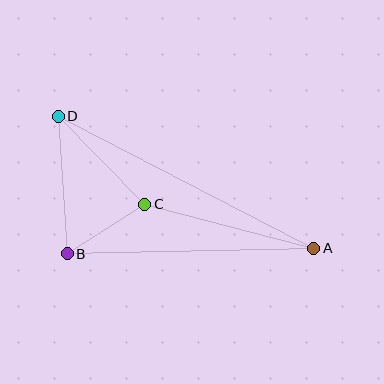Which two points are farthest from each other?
Points A and D are farthest from each other.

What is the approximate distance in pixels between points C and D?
The distance between C and D is approximately 123 pixels.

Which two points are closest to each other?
Points B and C are closest to each other.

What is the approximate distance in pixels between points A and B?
The distance between A and B is approximately 246 pixels.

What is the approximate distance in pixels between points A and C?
The distance between A and C is approximately 175 pixels.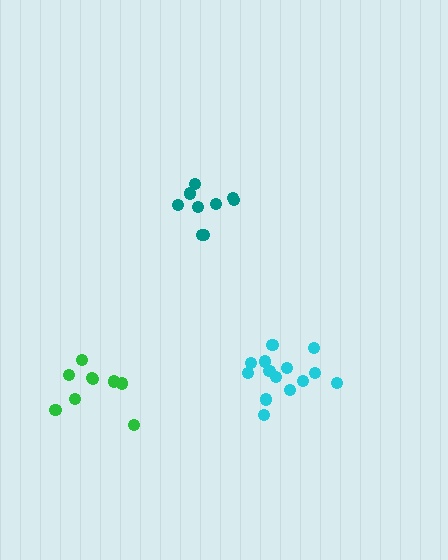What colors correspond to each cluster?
The clusters are colored: cyan, green, teal.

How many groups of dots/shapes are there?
There are 3 groups.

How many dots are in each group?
Group 1: 14 dots, Group 2: 9 dots, Group 3: 9 dots (32 total).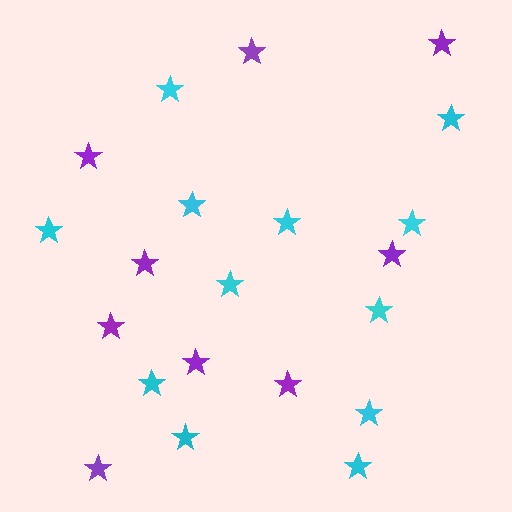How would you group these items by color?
There are 2 groups: one group of cyan stars (12) and one group of purple stars (9).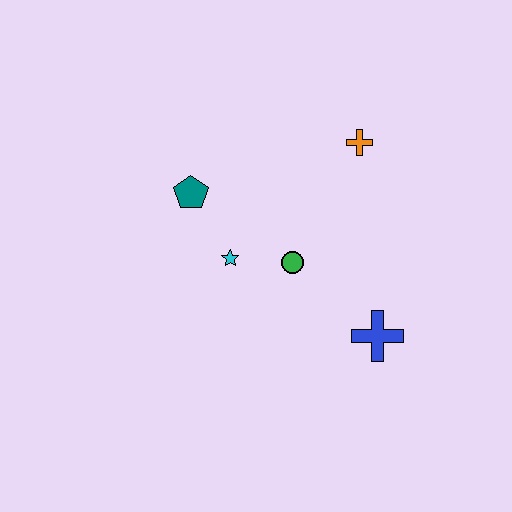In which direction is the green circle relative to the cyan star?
The green circle is to the right of the cyan star.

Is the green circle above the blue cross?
Yes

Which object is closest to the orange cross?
The green circle is closest to the orange cross.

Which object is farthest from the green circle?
The orange cross is farthest from the green circle.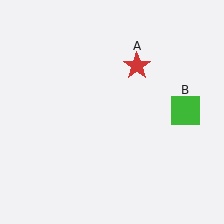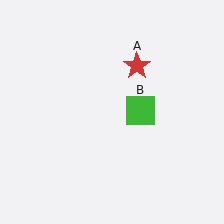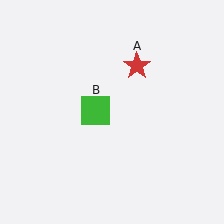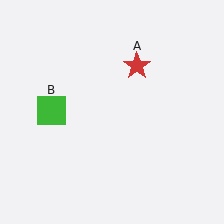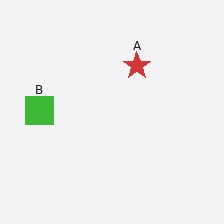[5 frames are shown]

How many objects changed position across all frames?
1 object changed position: green square (object B).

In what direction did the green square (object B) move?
The green square (object B) moved left.